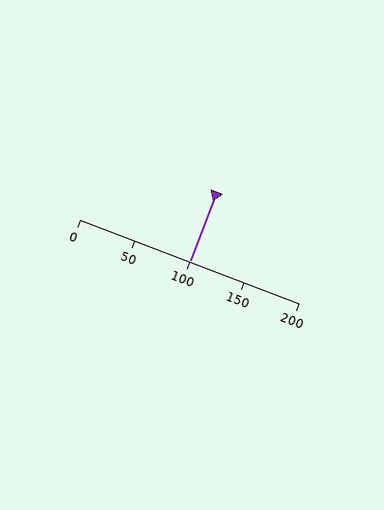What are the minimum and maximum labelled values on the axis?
The axis runs from 0 to 200.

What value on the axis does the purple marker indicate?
The marker indicates approximately 100.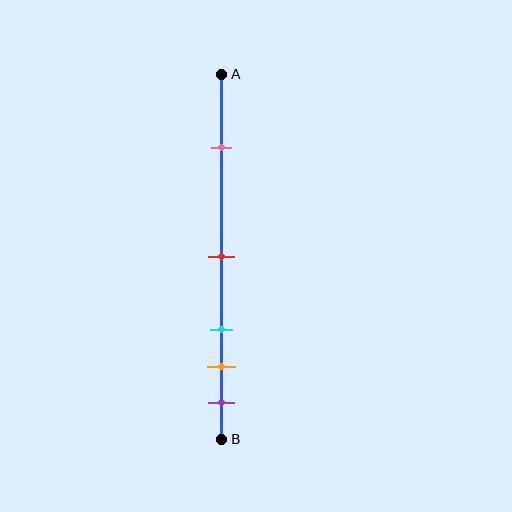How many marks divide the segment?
There are 5 marks dividing the segment.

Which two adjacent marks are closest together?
The orange and purple marks are the closest adjacent pair.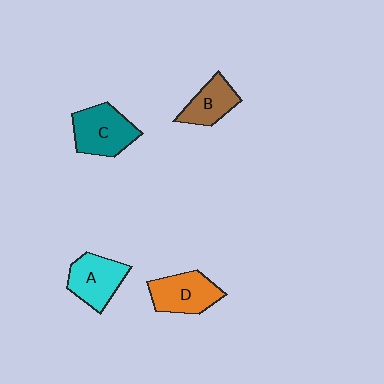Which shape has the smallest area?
Shape B (brown).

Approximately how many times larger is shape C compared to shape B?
Approximately 1.4 times.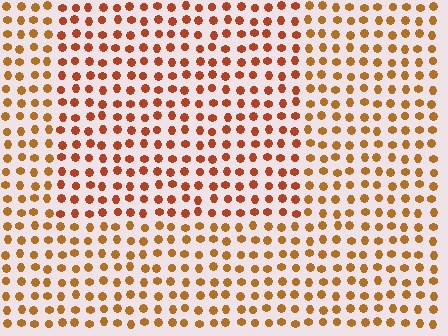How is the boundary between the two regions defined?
The boundary is defined purely by a slight shift in hue (about 21 degrees). Spacing, size, and orientation are identical on both sides.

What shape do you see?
I see a rectangle.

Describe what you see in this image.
The image is filled with small brown elements in a uniform arrangement. A rectangle-shaped region is visible where the elements are tinted to a slightly different hue, forming a subtle color boundary.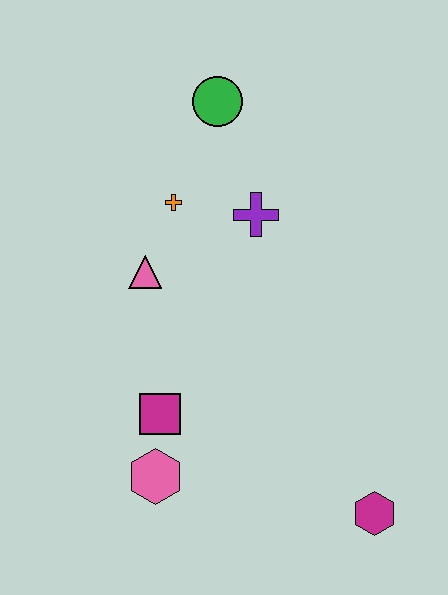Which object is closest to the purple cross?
The orange cross is closest to the purple cross.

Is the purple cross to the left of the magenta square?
No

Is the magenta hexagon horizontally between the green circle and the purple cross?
No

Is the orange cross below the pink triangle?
No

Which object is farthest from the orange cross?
The magenta hexagon is farthest from the orange cross.